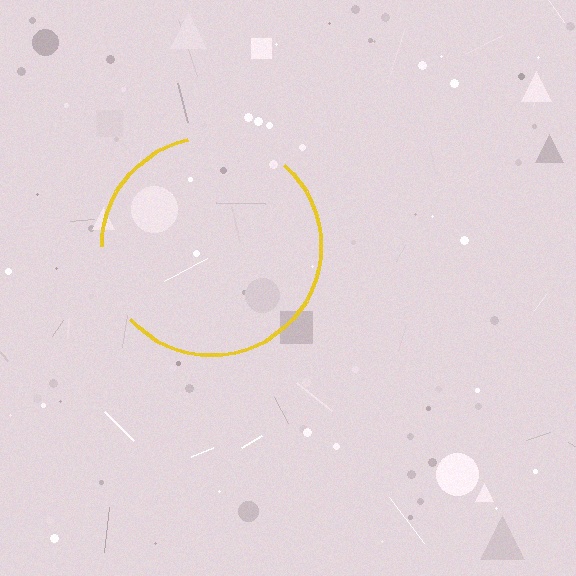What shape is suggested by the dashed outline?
The dashed outline suggests a circle.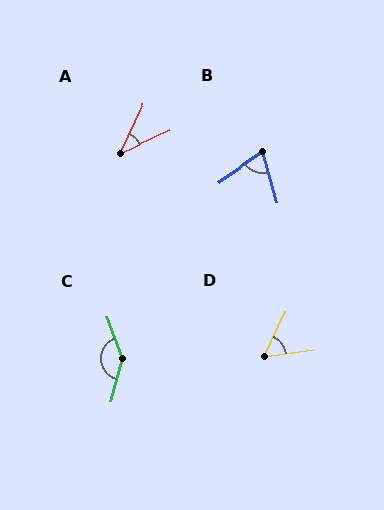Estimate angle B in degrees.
Approximately 71 degrees.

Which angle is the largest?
C, at approximately 144 degrees.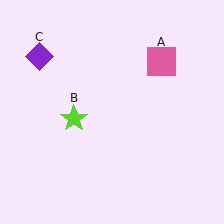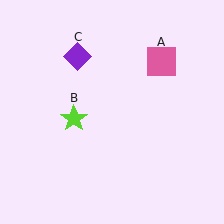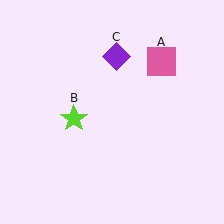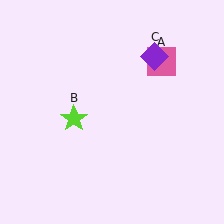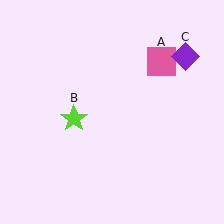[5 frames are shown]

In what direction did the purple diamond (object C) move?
The purple diamond (object C) moved right.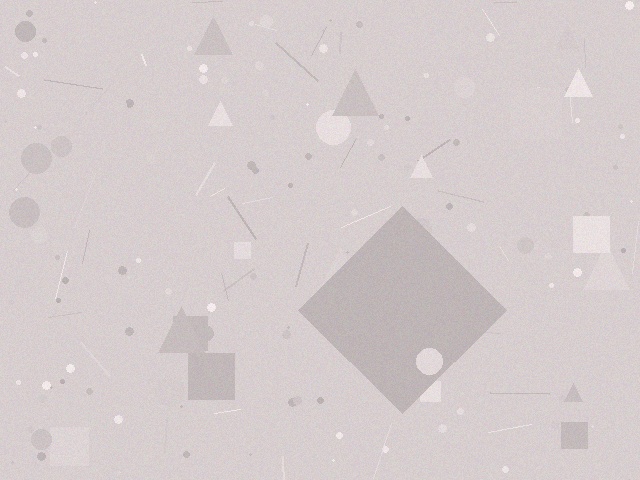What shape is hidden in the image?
A diamond is hidden in the image.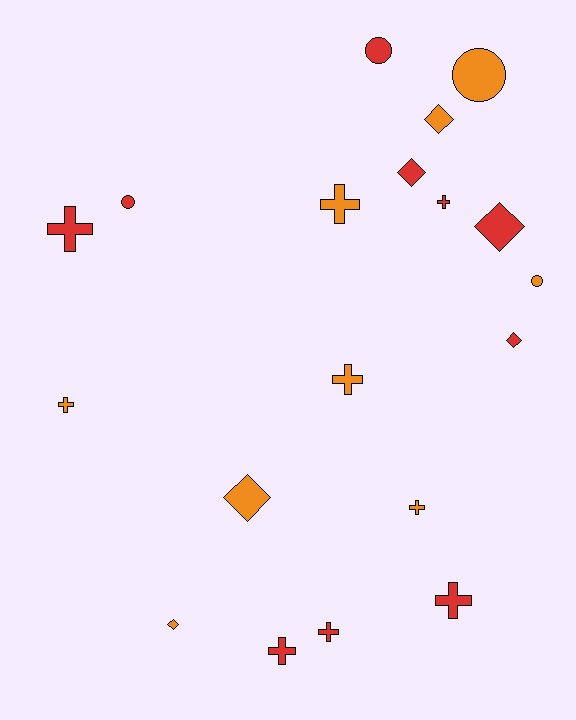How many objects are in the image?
There are 19 objects.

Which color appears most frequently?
Red, with 10 objects.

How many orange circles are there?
There are 2 orange circles.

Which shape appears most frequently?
Cross, with 9 objects.